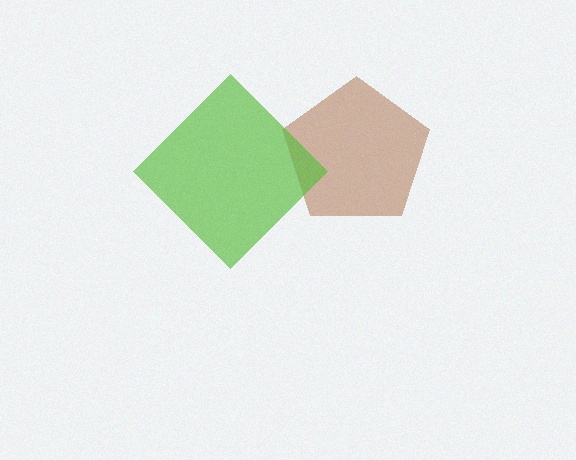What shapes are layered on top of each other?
The layered shapes are: a brown pentagon, a lime diamond.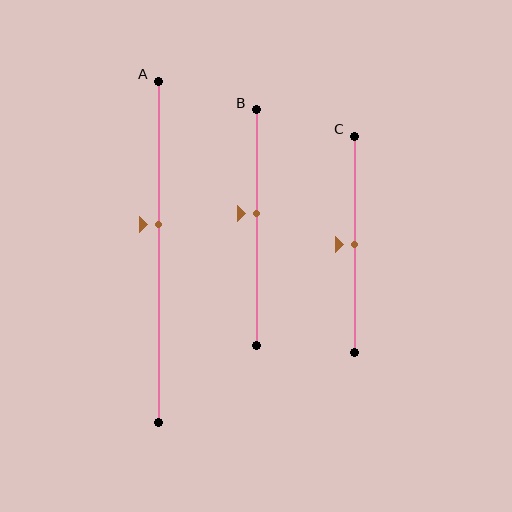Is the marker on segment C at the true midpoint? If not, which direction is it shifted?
Yes, the marker on segment C is at the true midpoint.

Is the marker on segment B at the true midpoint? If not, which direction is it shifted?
No, the marker on segment B is shifted upward by about 6% of the segment length.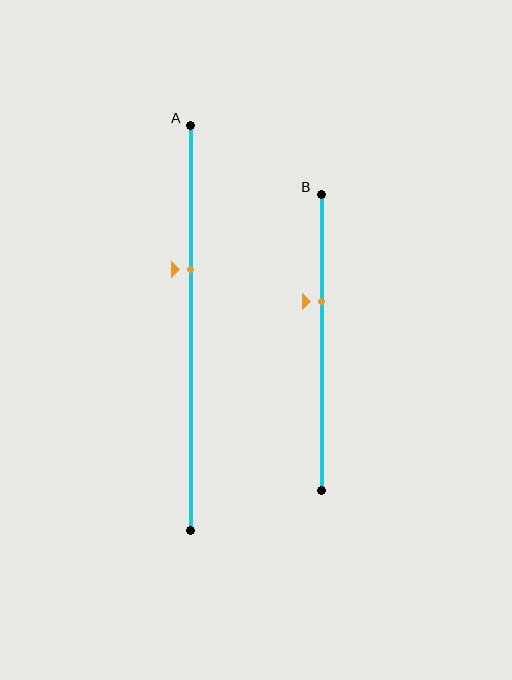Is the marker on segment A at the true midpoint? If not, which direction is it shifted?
No, the marker on segment A is shifted upward by about 14% of the segment length.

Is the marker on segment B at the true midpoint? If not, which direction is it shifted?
No, the marker on segment B is shifted upward by about 14% of the segment length.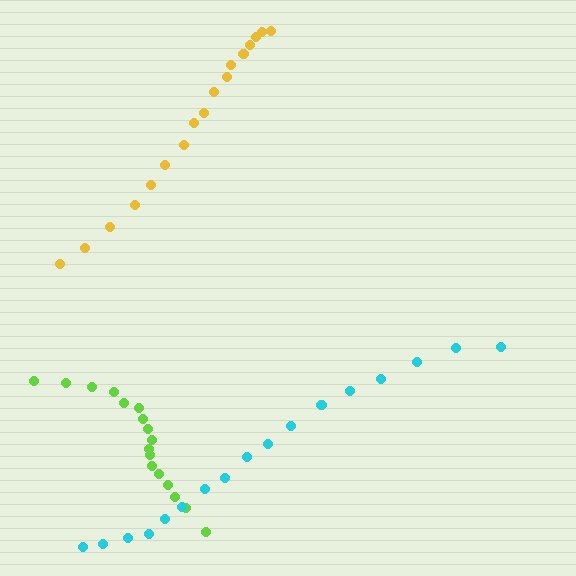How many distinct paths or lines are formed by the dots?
There are 3 distinct paths.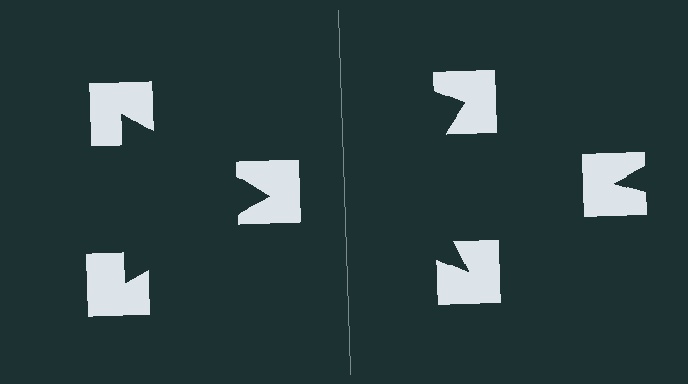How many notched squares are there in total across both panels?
6 — 3 on each side.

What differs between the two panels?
The notched squares are positioned identically on both sides; only the wedge orientations differ. On the left they align to a triangle; on the right they are misaligned.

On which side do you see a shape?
An illusory triangle appears on the left side. On the right side the wedge cuts are rotated, so no coherent shape forms.